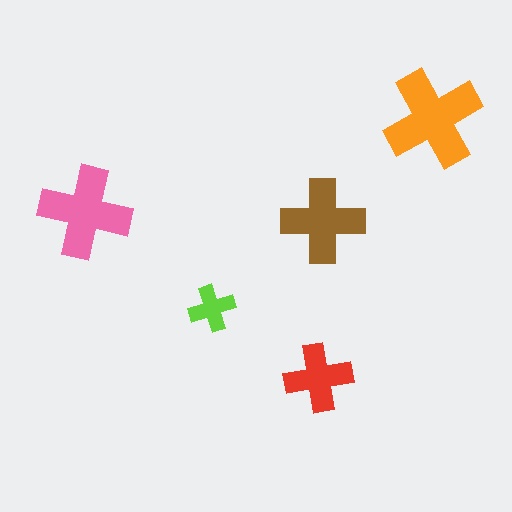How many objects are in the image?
There are 5 objects in the image.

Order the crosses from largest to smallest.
the orange one, the pink one, the brown one, the red one, the lime one.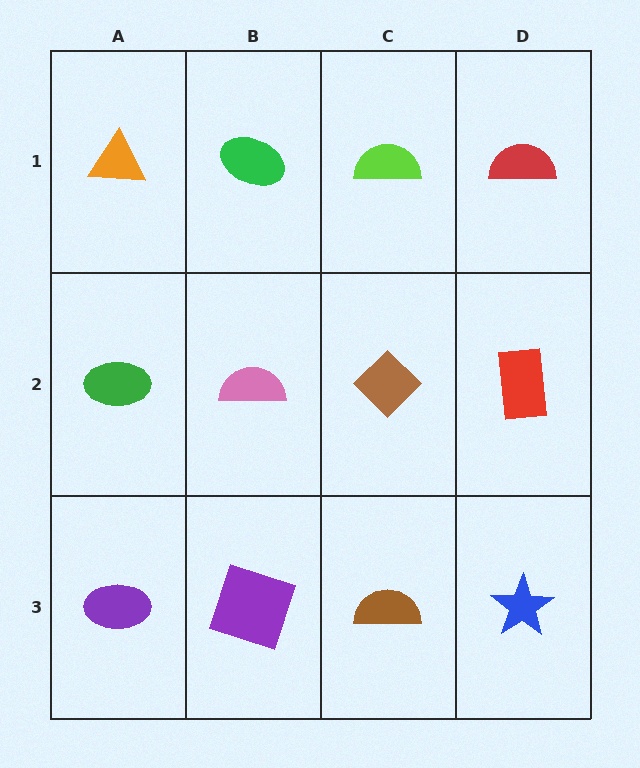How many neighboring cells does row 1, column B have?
3.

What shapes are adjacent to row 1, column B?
A pink semicircle (row 2, column B), an orange triangle (row 1, column A), a lime semicircle (row 1, column C).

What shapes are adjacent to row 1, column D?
A red rectangle (row 2, column D), a lime semicircle (row 1, column C).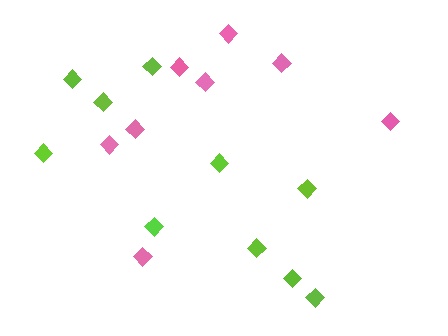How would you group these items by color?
There are 2 groups: one group of pink diamonds (8) and one group of lime diamonds (10).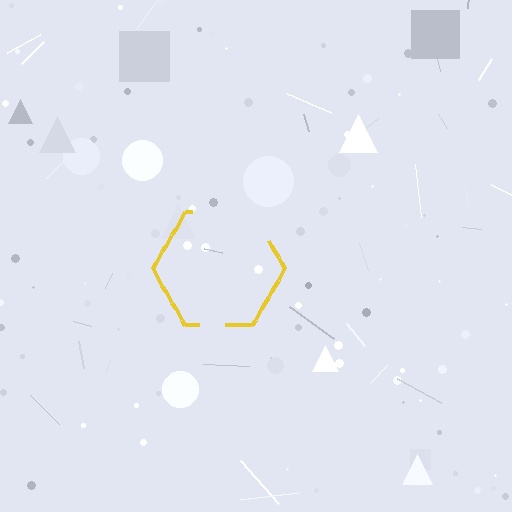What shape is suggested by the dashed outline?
The dashed outline suggests a hexagon.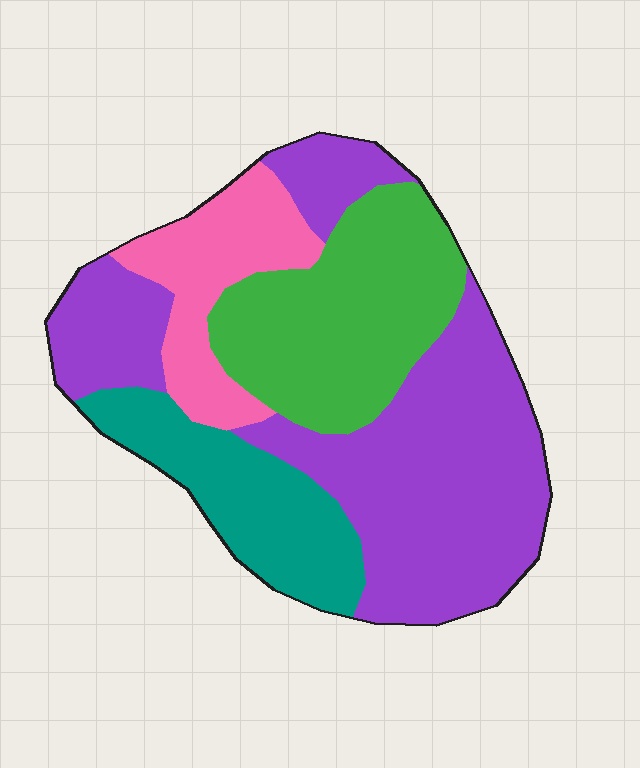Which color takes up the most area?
Purple, at roughly 45%.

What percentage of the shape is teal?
Teal takes up about one sixth (1/6) of the shape.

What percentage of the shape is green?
Green takes up about one quarter (1/4) of the shape.